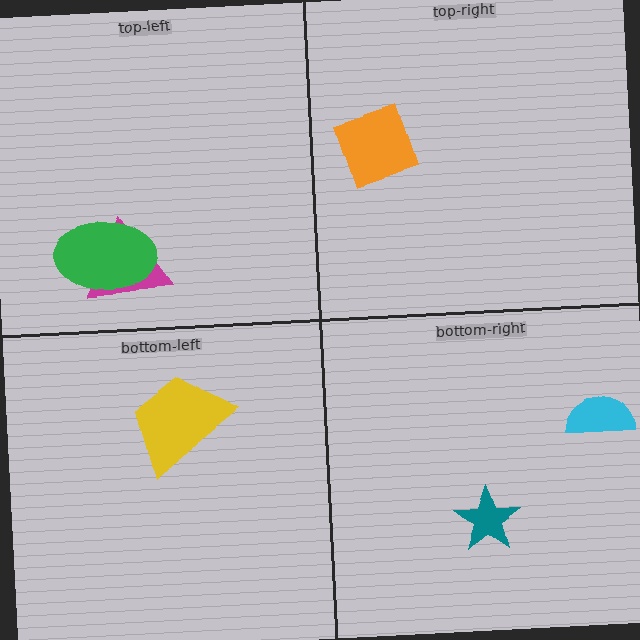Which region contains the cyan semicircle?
The bottom-right region.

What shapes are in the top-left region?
The magenta triangle, the green ellipse.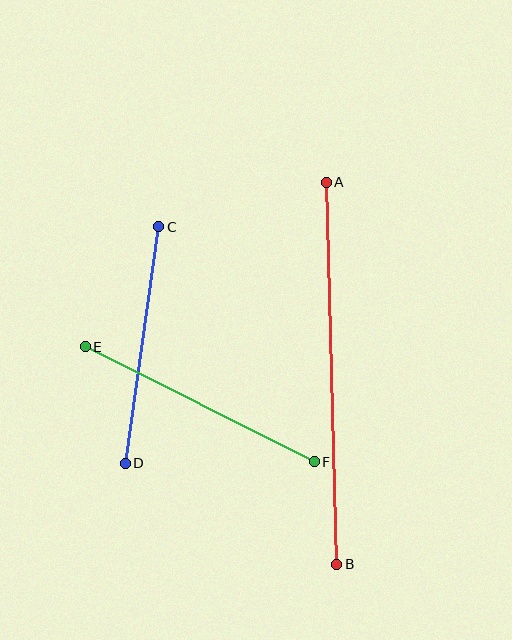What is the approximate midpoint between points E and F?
The midpoint is at approximately (200, 404) pixels.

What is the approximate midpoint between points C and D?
The midpoint is at approximately (142, 345) pixels.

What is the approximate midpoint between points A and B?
The midpoint is at approximately (332, 373) pixels.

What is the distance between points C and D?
The distance is approximately 239 pixels.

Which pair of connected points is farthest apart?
Points A and B are farthest apart.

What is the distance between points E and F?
The distance is approximately 256 pixels.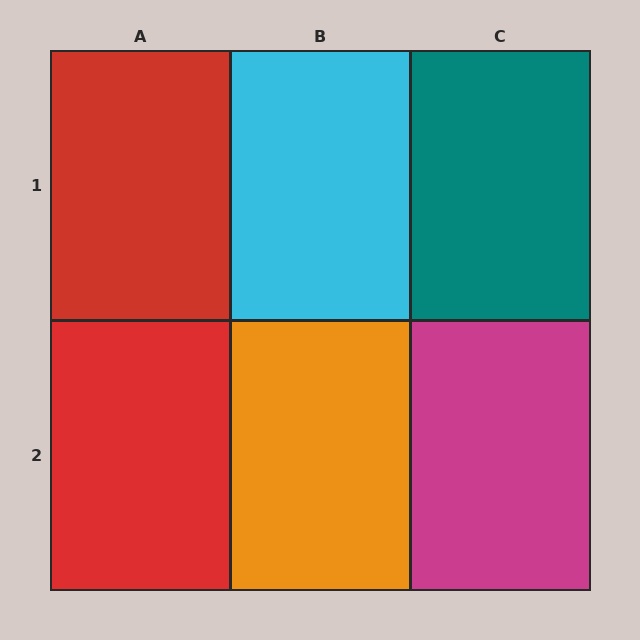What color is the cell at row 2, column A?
Red.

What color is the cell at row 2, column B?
Orange.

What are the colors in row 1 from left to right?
Red, cyan, teal.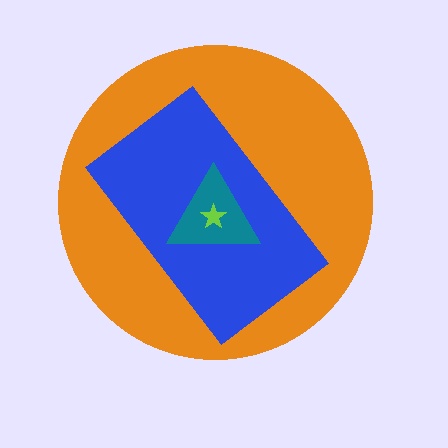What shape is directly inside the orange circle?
The blue rectangle.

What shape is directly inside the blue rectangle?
The teal triangle.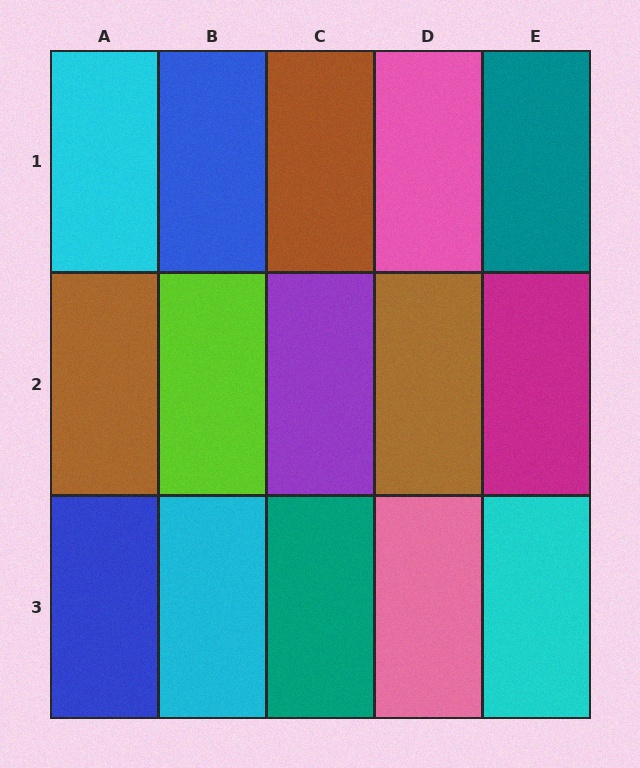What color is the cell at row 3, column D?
Pink.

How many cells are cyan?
3 cells are cyan.